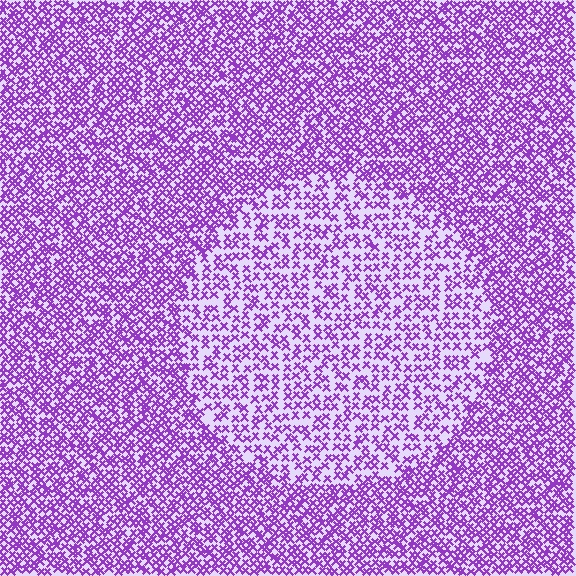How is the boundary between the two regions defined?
The boundary is defined by a change in element density (approximately 1.8x ratio). All elements are the same color, size, and shape.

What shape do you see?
I see a circle.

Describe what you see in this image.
The image contains small purple elements arranged at two different densities. A circle-shaped region is visible where the elements are less densely packed than the surrounding area.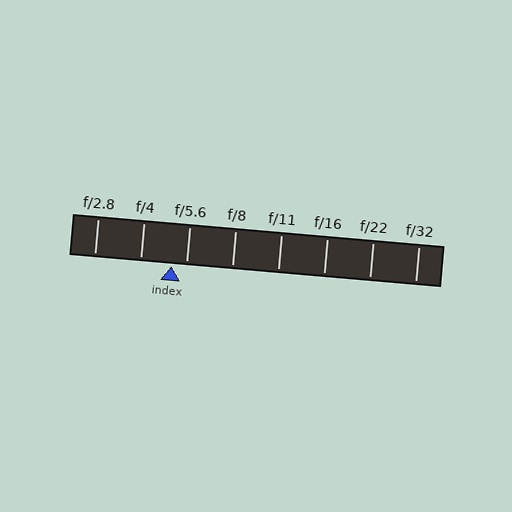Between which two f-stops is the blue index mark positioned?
The index mark is between f/4 and f/5.6.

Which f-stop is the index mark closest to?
The index mark is closest to f/5.6.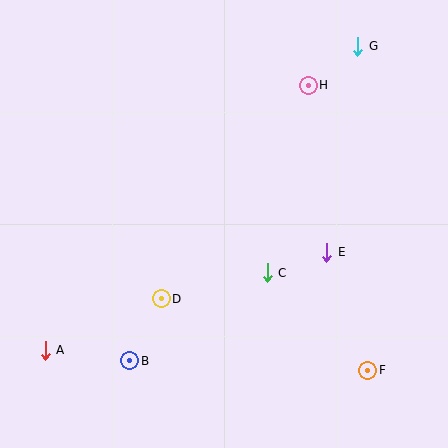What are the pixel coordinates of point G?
Point G is at (358, 46).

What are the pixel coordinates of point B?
Point B is at (130, 361).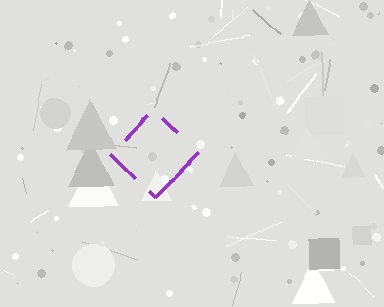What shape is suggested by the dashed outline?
The dashed outline suggests a diamond.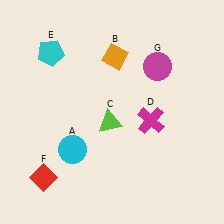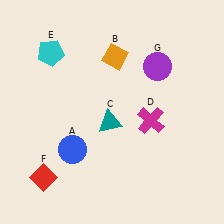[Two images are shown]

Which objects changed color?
A changed from cyan to blue. C changed from lime to teal. G changed from magenta to purple.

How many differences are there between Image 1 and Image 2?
There are 3 differences between the two images.